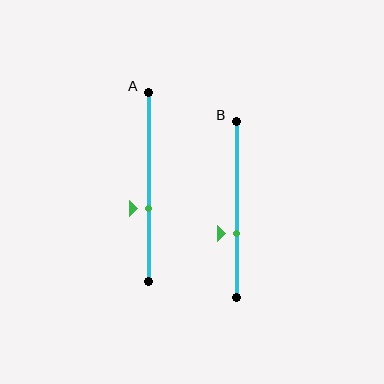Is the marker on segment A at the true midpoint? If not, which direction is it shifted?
No, the marker on segment A is shifted downward by about 11% of the segment length.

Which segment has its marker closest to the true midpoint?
Segment A has its marker closest to the true midpoint.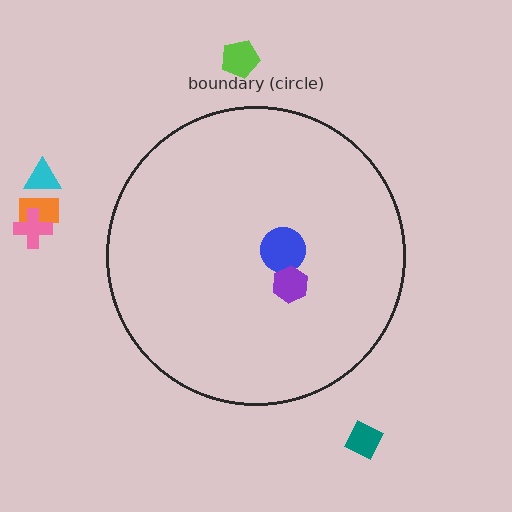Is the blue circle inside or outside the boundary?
Inside.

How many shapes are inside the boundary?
2 inside, 5 outside.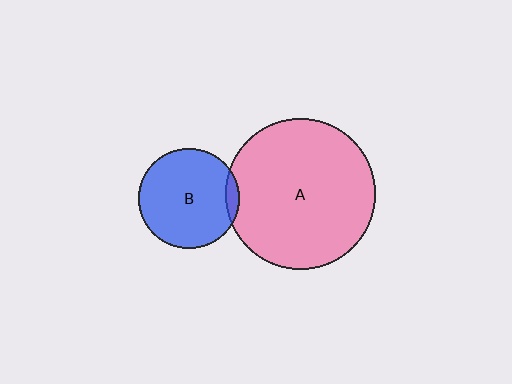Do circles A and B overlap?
Yes.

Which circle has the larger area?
Circle A (pink).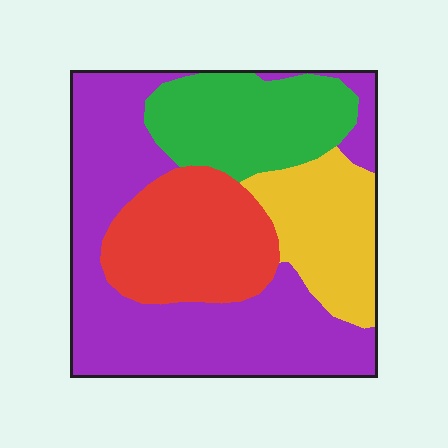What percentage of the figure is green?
Green takes up less than a quarter of the figure.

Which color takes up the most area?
Purple, at roughly 45%.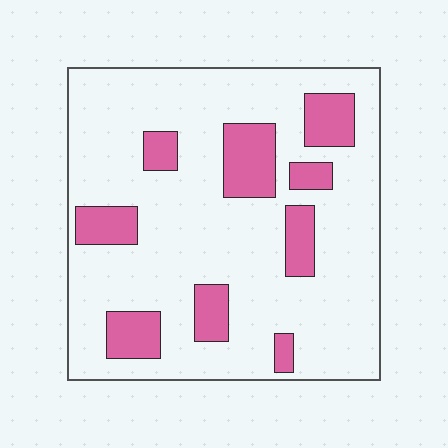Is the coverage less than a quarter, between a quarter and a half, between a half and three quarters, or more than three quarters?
Less than a quarter.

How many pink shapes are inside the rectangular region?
9.